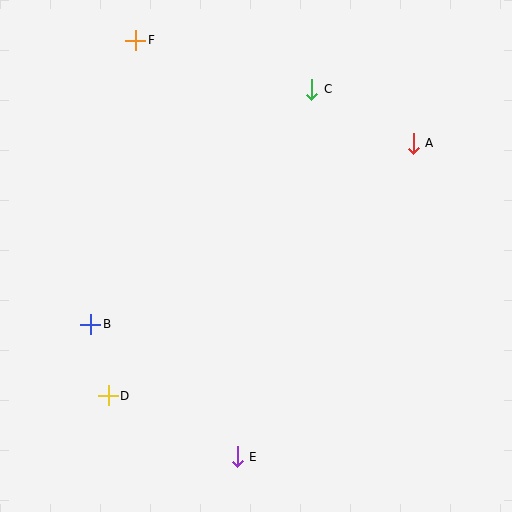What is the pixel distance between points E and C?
The distance between E and C is 375 pixels.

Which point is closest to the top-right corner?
Point A is closest to the top-right corner.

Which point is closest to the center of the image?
Point C at (312, 89) is closest to the center.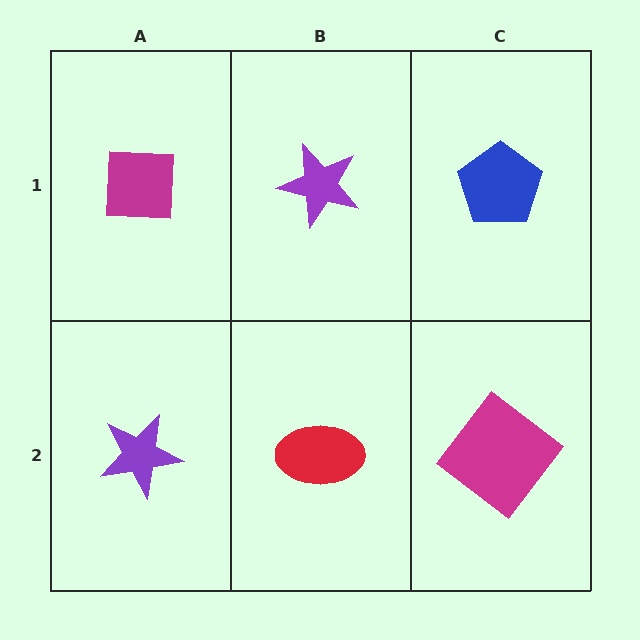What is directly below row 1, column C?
A magenta diamond.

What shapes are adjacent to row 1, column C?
A magenta diamond (row 2, column C), a purple star (row 1, column B).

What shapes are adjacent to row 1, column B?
A red ellipse (row 2, column B), a magenta square (row 1, column A), a blue pentagon (row 1, column C).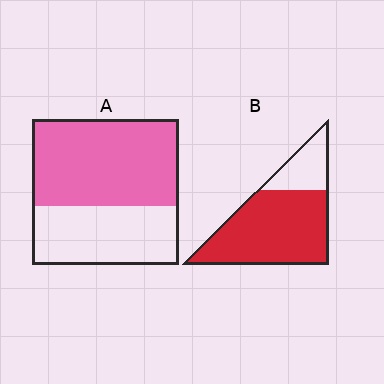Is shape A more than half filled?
Yes.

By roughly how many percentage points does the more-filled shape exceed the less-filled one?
By roughly 15 percentage points (B over A).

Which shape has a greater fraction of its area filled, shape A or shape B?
Shape B.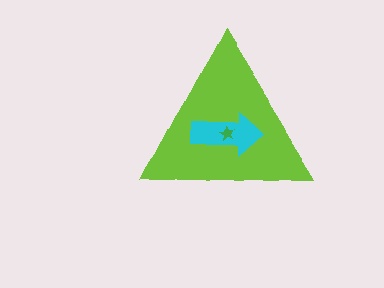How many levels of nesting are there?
3.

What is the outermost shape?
The lime triangle.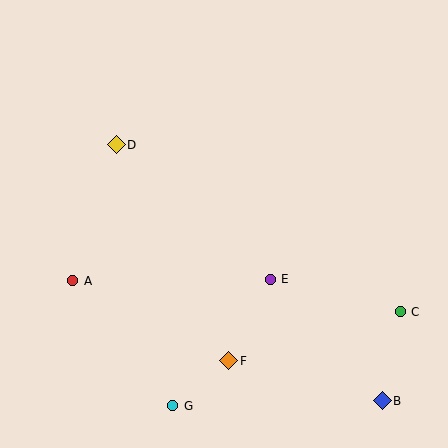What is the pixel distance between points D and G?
The distance between D and G is 267 pixels.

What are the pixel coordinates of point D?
Point D is at (116, 145).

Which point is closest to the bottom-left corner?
Point G is closest to the bottom-left corner.